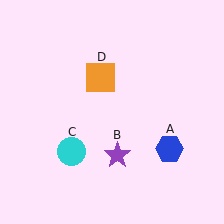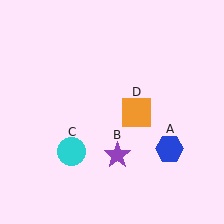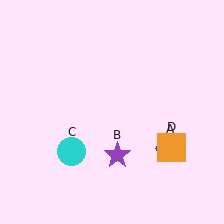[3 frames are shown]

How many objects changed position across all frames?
1 object changed position: orange square (object D).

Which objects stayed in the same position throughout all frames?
Blue hexagon (object A) and purple star (object B) and cyan circle (object C) remained stationary.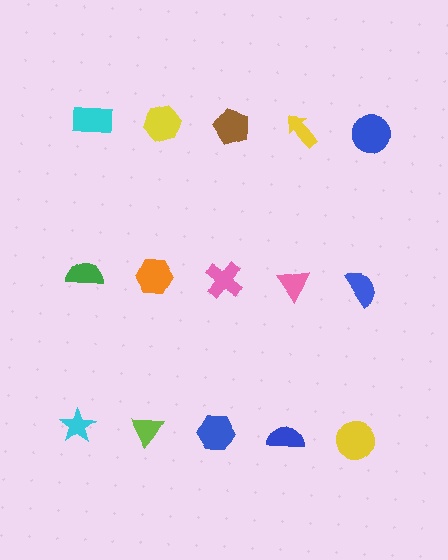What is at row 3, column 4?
A blue semicircle.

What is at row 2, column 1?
A green semicircle.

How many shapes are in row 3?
5 shapes.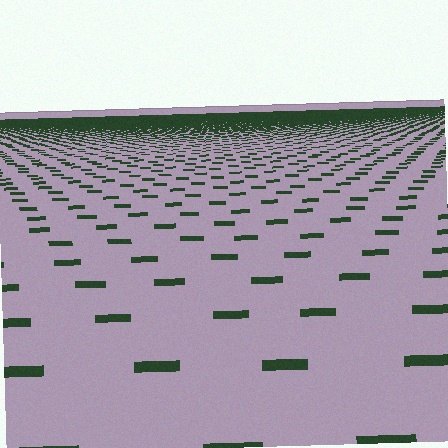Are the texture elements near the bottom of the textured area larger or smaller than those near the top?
Larger. Near the bottom, elements are closer to the viewer and appear at a bigger on-screen size.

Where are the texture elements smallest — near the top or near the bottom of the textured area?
Near the top.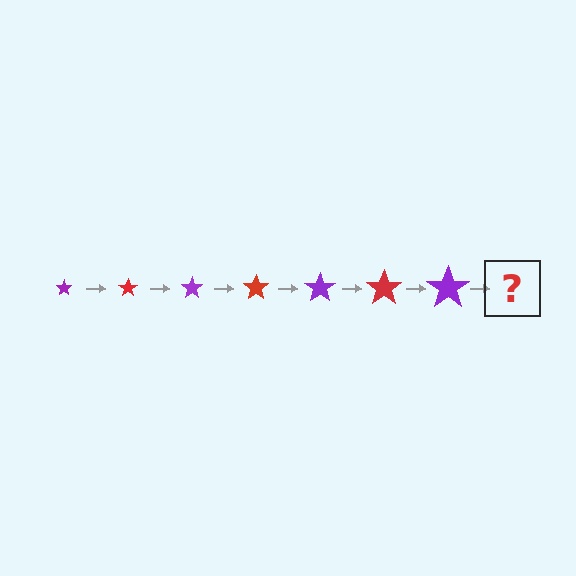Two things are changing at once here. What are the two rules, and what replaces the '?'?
The two rules are that the star grows larger each step and the color cycles through purple and red. The '?' should be a red star, larger than the previous one.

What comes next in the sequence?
The next element should be a red star, larger than the previous one.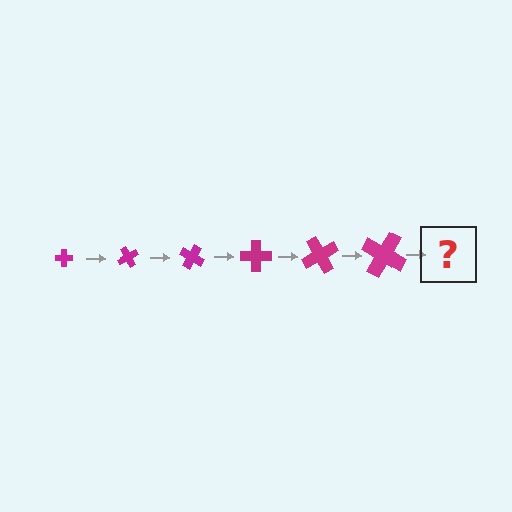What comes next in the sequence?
The next element should be a cross, larger than the previous one and rotated 360 degrees from the start.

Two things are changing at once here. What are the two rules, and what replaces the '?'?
The two rules are that the cross grows larger each step and it rotates 60 degrees each step. The '?' should be a cross, larger than the previous one and rotated 360 degrees from the start.